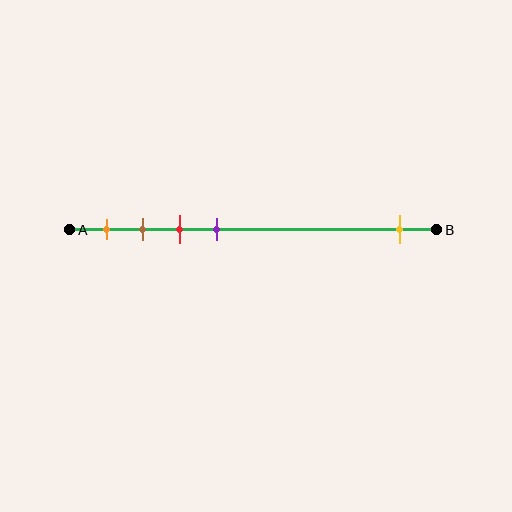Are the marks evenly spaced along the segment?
No, the marks are not evenly spaced.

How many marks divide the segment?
There are 5 marks dividing the segment.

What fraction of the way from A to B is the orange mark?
The orange mark is approximately 10% (0.1) of the way from A to B.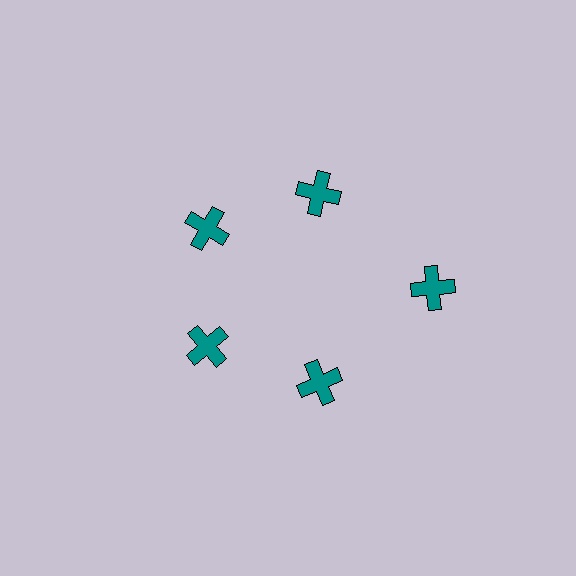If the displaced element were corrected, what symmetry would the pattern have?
It would have 5-fold rotational symmetry — the pattern would map onto itself every 72 degrees.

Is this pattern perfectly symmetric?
No. The 5 teal crosses are arranged in a ring, but one element near the 3 o'clock position is pushed outward from the center, breaking the 5-fold rotational symmetry.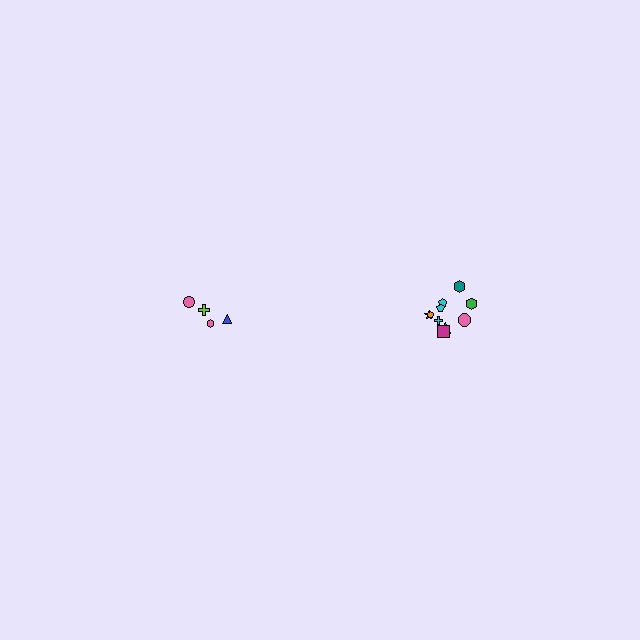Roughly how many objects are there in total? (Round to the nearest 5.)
Roughly 15 objects in total.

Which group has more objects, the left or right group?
The right group.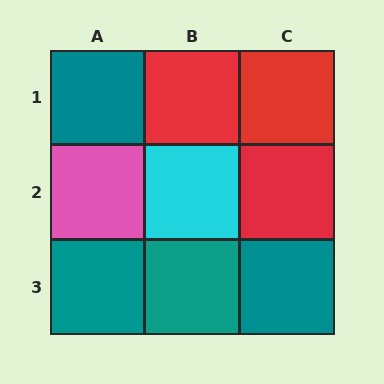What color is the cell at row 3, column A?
Teal.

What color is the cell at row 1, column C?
Red.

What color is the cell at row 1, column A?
Teal.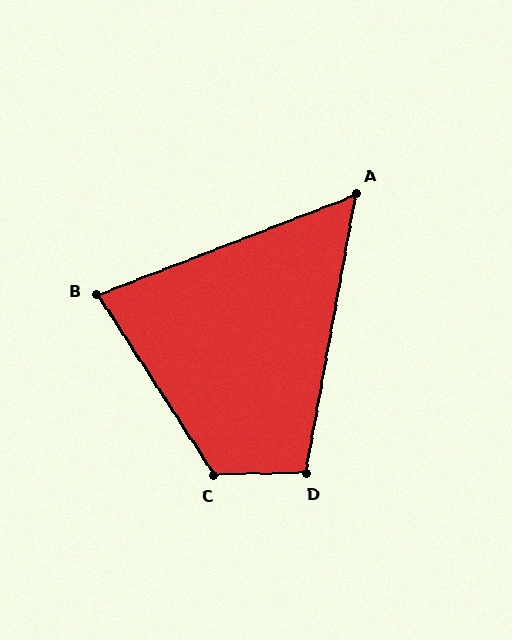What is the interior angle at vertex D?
Approximately 102 degrees (obtuse).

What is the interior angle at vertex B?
Approximately 78 degrees (acute).